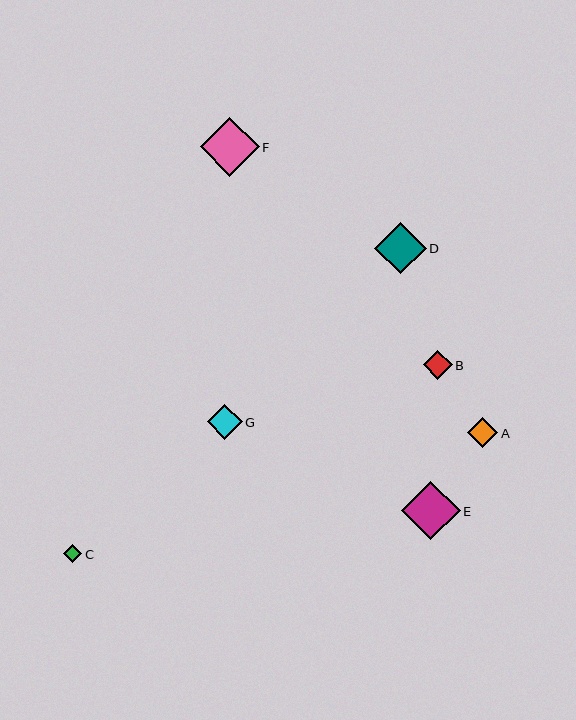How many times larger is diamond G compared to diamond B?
Diamond G is approximately 1.2 times the size of diamond B.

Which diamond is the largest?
Diamond F is the largest with a size of approximately 59 pixels.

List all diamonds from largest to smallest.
From largest to smallest: F, E, D, G, A, B, C.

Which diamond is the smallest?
Diamond C is the smallest with a size of approximately 19 pixels.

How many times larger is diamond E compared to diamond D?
Diamond E is approximately 1.1 times the size of diamond D.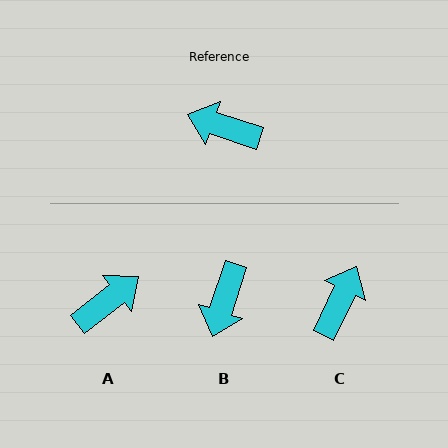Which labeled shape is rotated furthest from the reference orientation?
A, about 124 degrees away.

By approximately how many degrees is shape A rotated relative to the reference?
Approximately 124 degrees clockwise.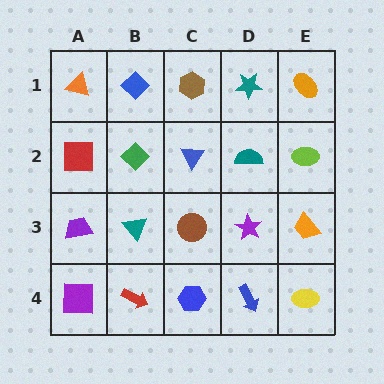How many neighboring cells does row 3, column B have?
4.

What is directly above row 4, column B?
A teal triangle.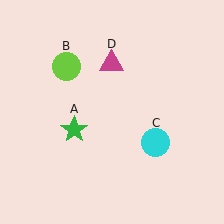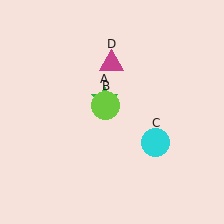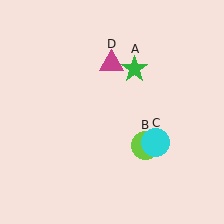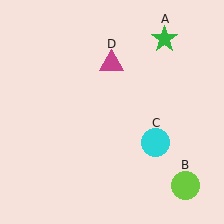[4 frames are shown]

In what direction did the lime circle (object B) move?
The lime circle (object B) moved down and to the right.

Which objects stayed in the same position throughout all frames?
Cyan circle (object C) and magenta triangle (object D) remained stationary.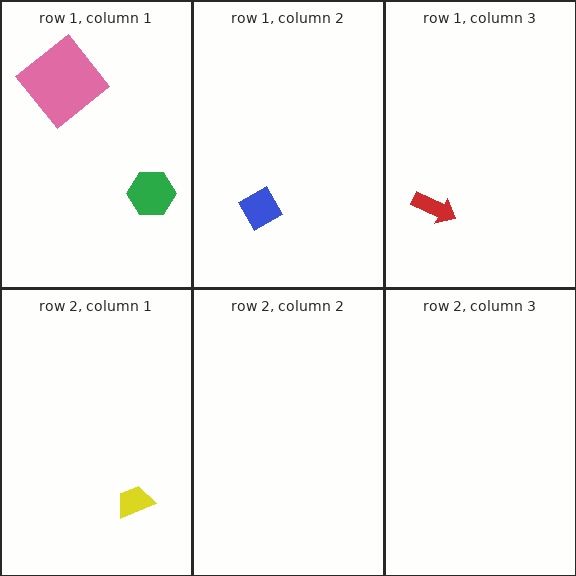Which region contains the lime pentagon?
The row 1, column 1 region.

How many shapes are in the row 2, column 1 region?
1.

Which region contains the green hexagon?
The row 1, column 1 region.